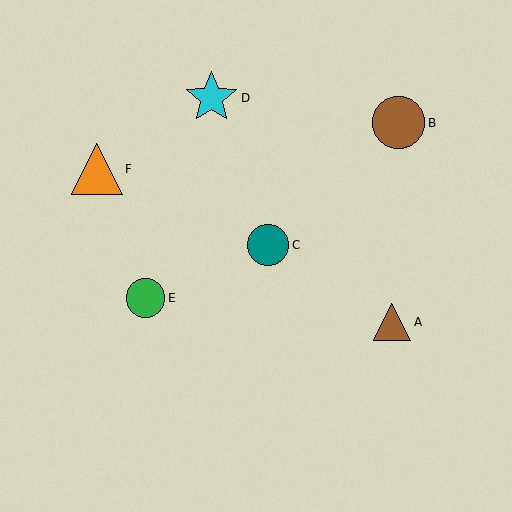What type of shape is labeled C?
Shape C is a teal circle.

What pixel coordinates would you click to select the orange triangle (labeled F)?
Click at (97, 169) to select the orange triangle F.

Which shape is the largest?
The cyan star (labeled D) is the largest.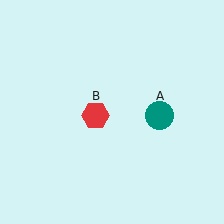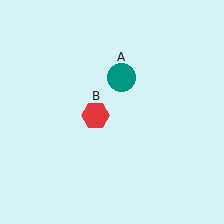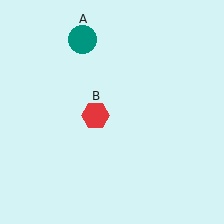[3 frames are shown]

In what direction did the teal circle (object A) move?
The teal circle (object A) moved up and to the left.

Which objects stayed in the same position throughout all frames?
Red hexagon (object B) remained stationary.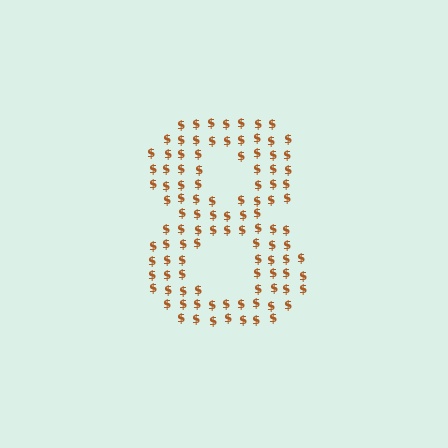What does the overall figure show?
The overall figure shows the digit 8.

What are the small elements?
The small elements are dollar signs.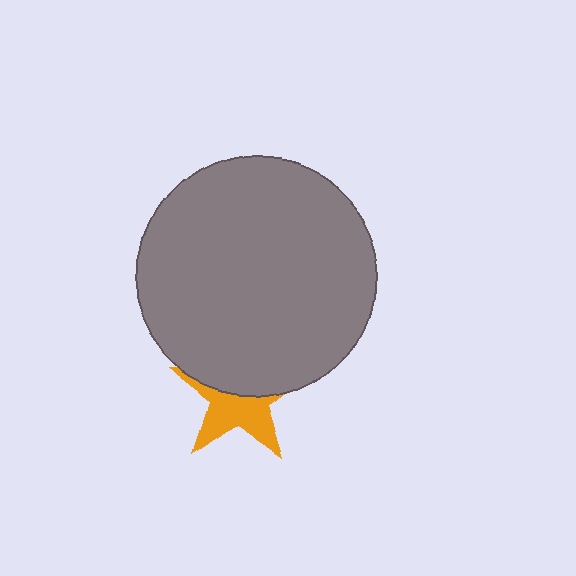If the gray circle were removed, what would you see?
You would see the complete orange star.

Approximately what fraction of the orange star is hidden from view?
Roughly 49% of the orange star is hidden behind the gray circle.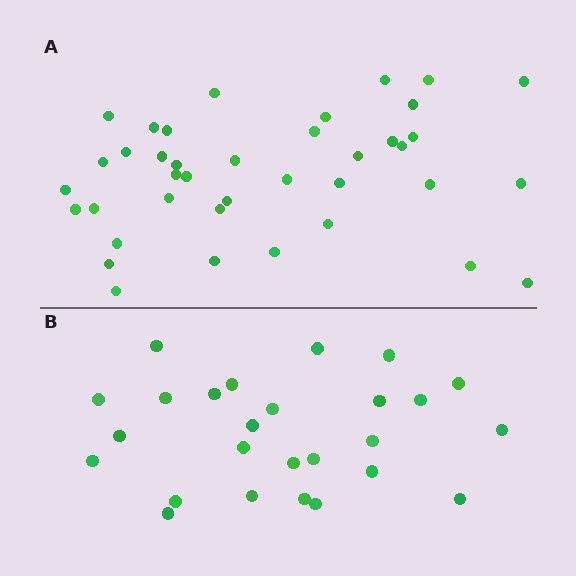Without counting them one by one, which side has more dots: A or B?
Region A (the top region) has more dots.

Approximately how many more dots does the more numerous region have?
Region A has approximately 15 more dots than region B.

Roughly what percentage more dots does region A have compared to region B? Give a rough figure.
About 50% more.